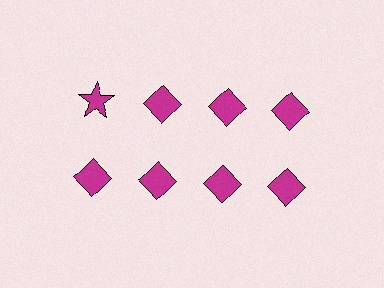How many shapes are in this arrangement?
There are 8 shapes arranged in a grid pattern.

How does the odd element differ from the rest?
It has a different shape: star instead of diamond.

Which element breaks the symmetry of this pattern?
The magenta star in the top row, leftmost column breaks the symmetry. All other shapes are magenta diamonds.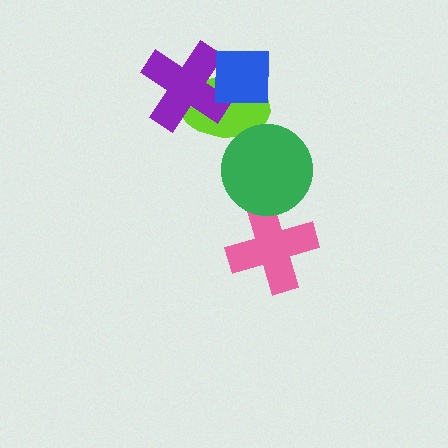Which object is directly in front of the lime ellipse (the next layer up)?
The purple cross is directly in front of the lime ellipse.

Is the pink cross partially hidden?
Yes, it is partially covered by another shape.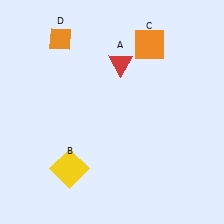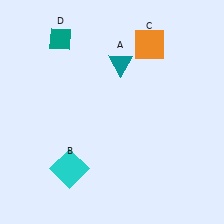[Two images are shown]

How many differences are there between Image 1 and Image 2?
There are 3 differences between the two images.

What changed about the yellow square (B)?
In Image 1, B is yellow. In Image 2, it changed to cyan.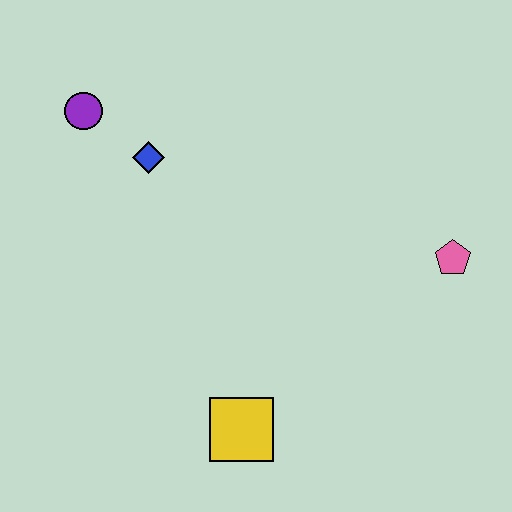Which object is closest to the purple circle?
The blue diamond is closest to the purple circle.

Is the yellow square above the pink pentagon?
No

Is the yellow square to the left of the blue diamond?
No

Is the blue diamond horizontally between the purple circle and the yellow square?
Yes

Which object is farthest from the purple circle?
The pink pentagon is farthest from the purple circle.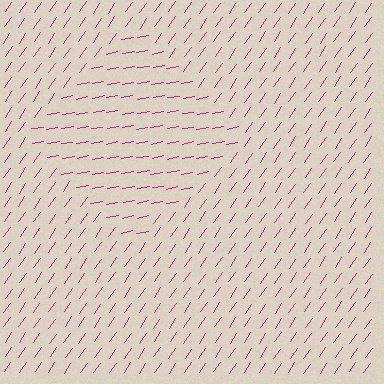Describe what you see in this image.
The image is filled with small magenta line segments. A diamond region in the image has lines oriented differently from the surrounding lines, creating a visible texture boundary.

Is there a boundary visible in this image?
Yes, there is a texture boundary formed by a change in line orientation.